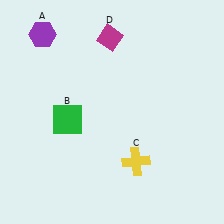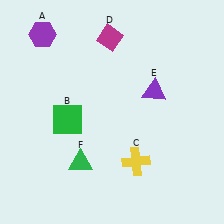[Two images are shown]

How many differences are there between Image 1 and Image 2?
There are 2 differences between the two images.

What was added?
A purple triangle (E), a green triangle (F) were added in Image 2.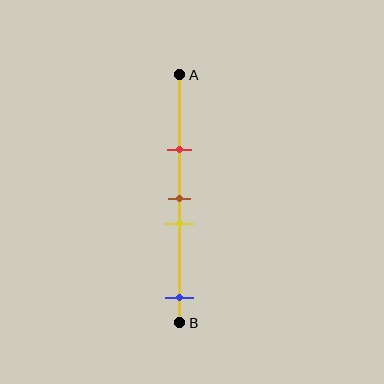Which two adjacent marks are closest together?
The brown and yellow marks are the closest adjacent pair.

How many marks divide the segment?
There are 4 marks dividing the segment.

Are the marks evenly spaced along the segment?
No, the marks are not evenly spaced.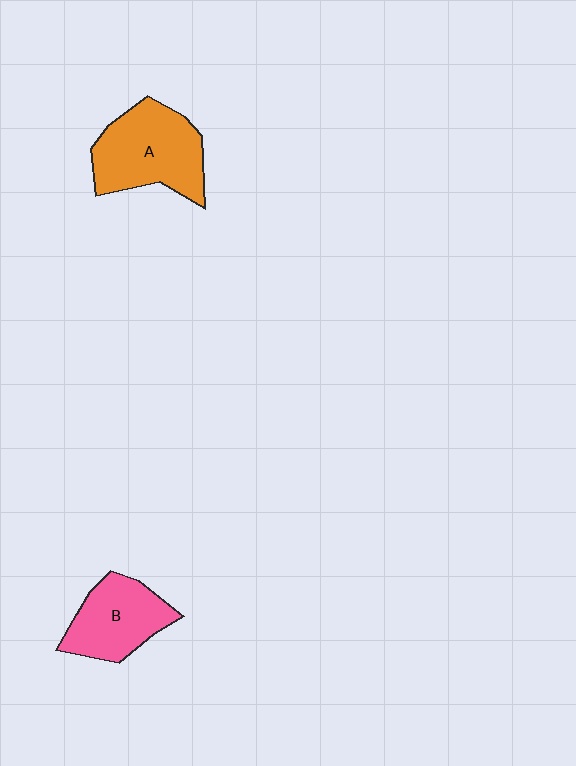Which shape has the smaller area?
Shape B (pink).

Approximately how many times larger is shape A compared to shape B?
Approximately 1.3 times.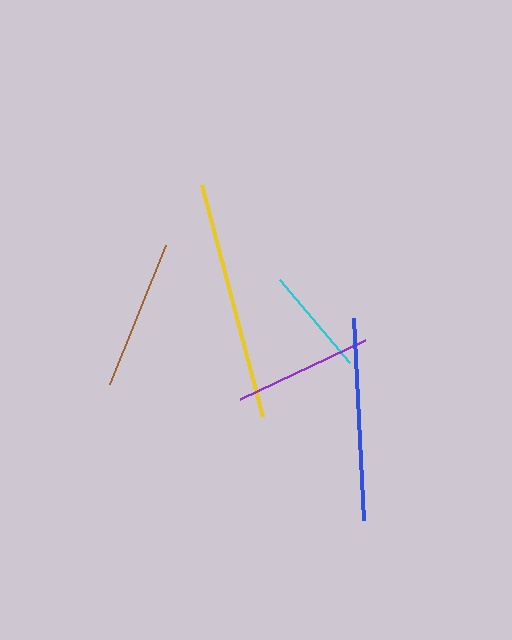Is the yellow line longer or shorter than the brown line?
The yellow line is longer than the brown line.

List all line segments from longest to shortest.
From longest to shortest: yellow, blue, brown, purple, cyan.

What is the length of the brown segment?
The brown segment is approximately 149 pixels long.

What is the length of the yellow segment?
The yellow segment is approximately 240 pixels long.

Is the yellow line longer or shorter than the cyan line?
The yellow line is longer than the cyan line.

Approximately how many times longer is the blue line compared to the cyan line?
The blue line is approximately 1.9 times the length of the cyan line.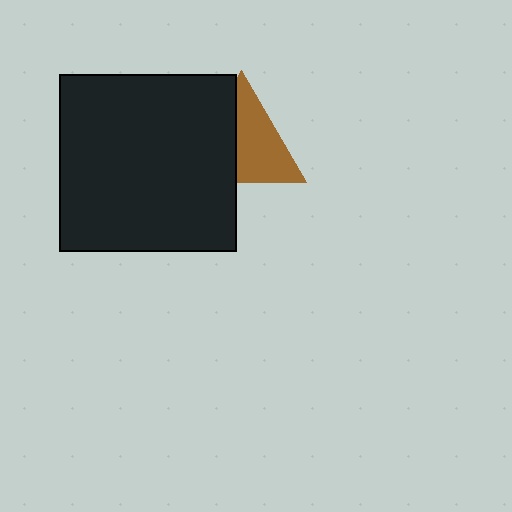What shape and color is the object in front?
The object in front is a black square.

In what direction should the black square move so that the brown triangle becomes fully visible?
The black square should move left. That is the shortest direction to clear the overlap and leave the brown triangle fully visible.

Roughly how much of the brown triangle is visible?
About half of it is visible (roughly 56%).